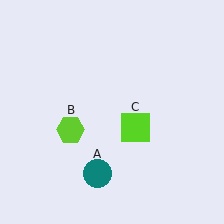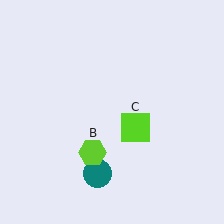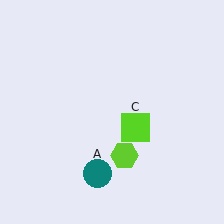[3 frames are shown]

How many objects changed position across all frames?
1 object changed position: lime hexagon (object B).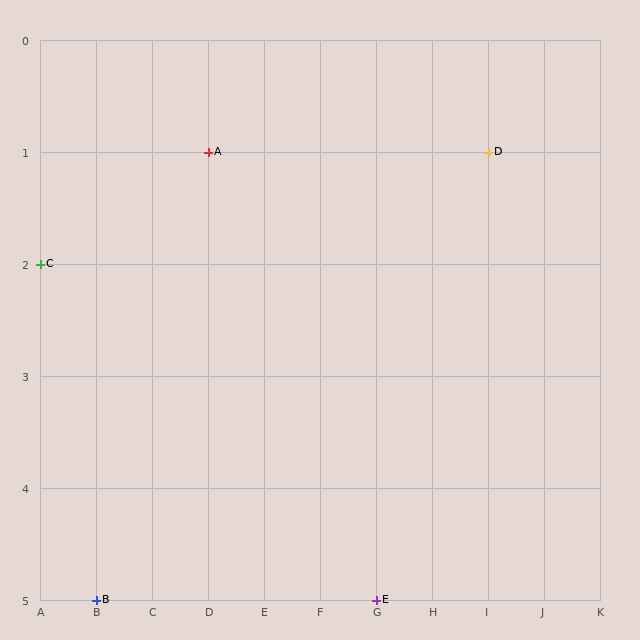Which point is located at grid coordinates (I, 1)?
Point D is at (I, 1).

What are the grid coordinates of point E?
Point E is at grid coordinates (G, 5).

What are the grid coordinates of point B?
Point B is at grid coordinates (B, 5).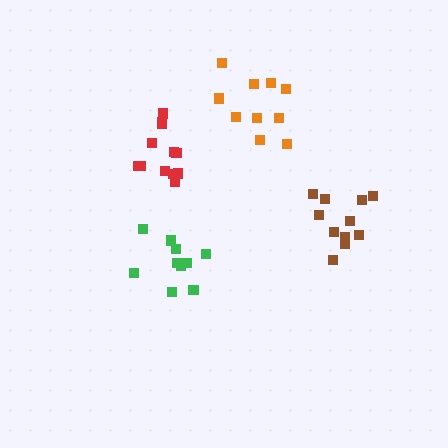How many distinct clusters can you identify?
There are 4 distinct clusters.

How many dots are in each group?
Group 1: 12 dots, Group 2: 11 dots, Group 3: 10 dots, Group 4: 10 dots (43 total).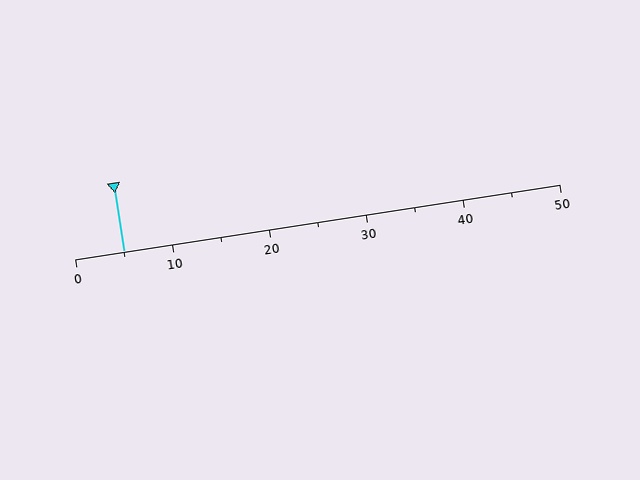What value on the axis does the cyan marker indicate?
The marker indicates approximately 5.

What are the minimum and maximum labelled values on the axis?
The axis runs from 0 to 50.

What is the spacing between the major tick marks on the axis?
The major ticks are spaced 10 apart.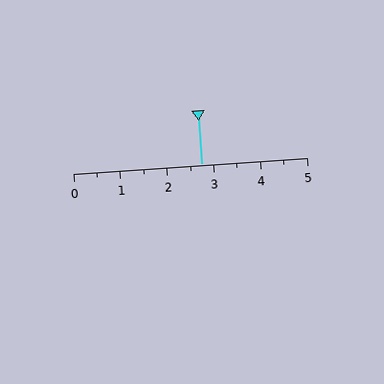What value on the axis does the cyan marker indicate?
The marker indicates approximately 2.8.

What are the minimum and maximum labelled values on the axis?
The axis runs from 0 to 5.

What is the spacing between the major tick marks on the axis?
The major ticks are spaced 1 apart.